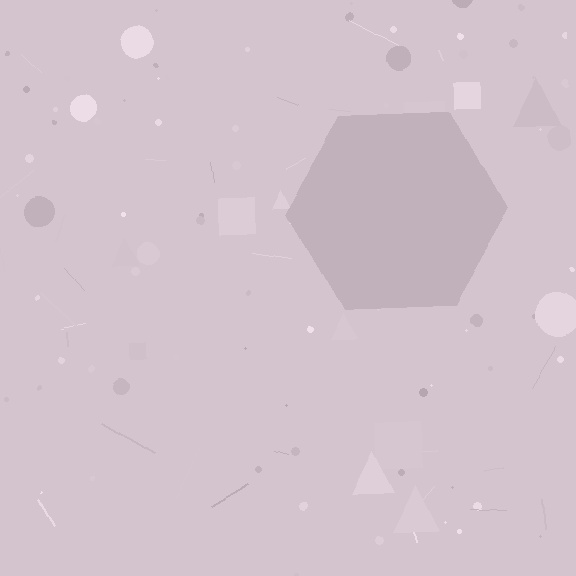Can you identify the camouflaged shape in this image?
The camouflaged shape is a hexagon.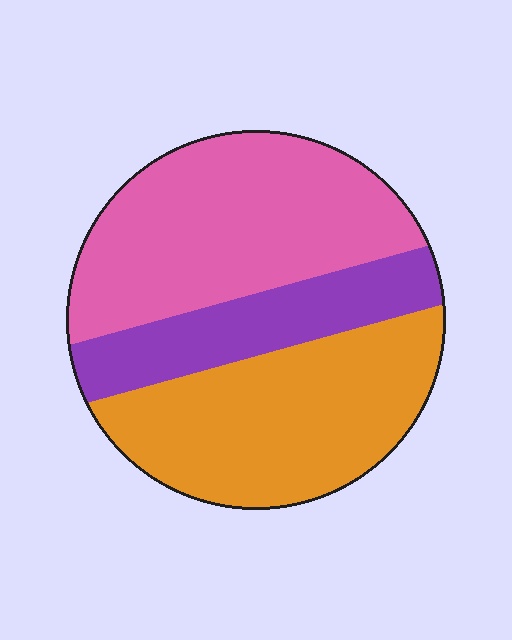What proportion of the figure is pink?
Pink takes up about two fifths (2/5) of the figure.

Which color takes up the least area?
Purple, at roughly 20%.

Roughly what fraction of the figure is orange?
Orange covers about 40% of the figure.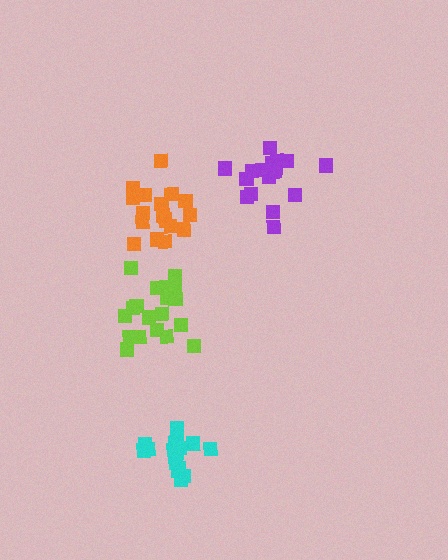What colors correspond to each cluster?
The clusters are colored: purple, lime, orange, cyan.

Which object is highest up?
The purple cluster is topmost.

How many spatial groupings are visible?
There are 4 spatial groupings.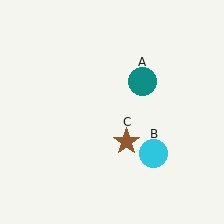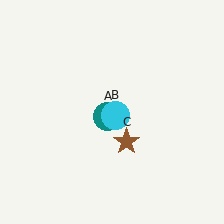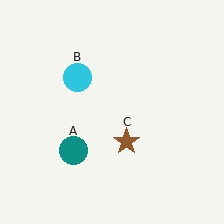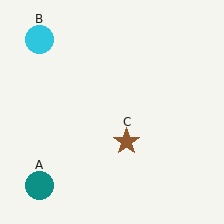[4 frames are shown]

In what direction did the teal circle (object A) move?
The teal circle (object A) moved down and to the left.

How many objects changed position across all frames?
2 objects changed position: teal circle (object A), cyan circle (object B).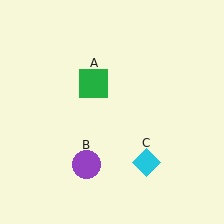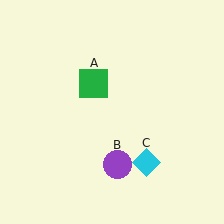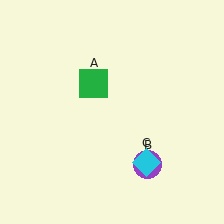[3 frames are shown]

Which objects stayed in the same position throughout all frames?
Green square (object A) and cyan diamond (object C) remained stationary.